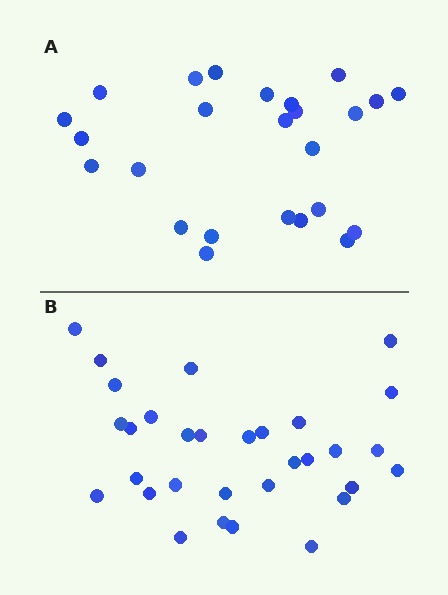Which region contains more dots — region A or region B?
Region B (the bottom region) has more dots.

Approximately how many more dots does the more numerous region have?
Region B has about 6 more dots than region A.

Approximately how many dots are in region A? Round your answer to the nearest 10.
About 20 dots. (The exact count is 25, which rounds to 20.)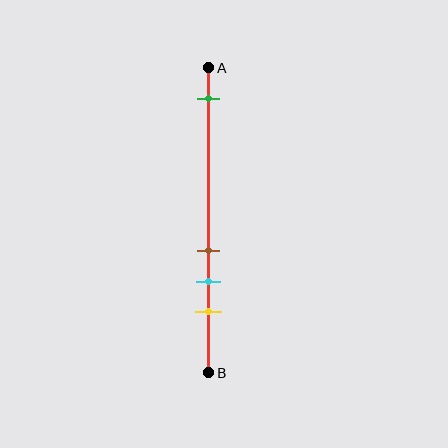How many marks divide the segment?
There are 4 marks dividing the segment.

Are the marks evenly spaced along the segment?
No, the marks are not evenly spaced.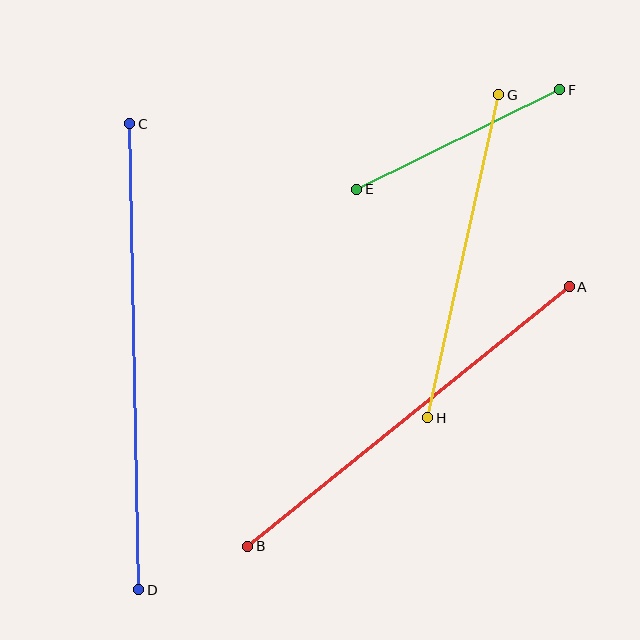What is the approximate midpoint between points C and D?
The midpoint is at approximately (134, 357) pixels.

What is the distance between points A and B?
The distance is approximately 413 pixels.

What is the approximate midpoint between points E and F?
The midpoint is at approximately (458, 140) pixels.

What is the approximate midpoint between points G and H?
The midpoint is at approximately (463, 256) pixels.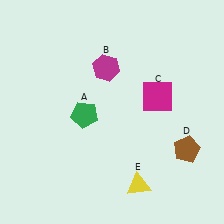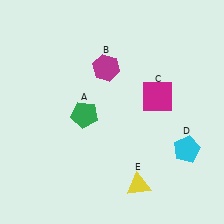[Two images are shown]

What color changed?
The pentagon (D) changed from brown in Image 1 to cyan in Image 2.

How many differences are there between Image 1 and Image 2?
There is 1 difference between the two images.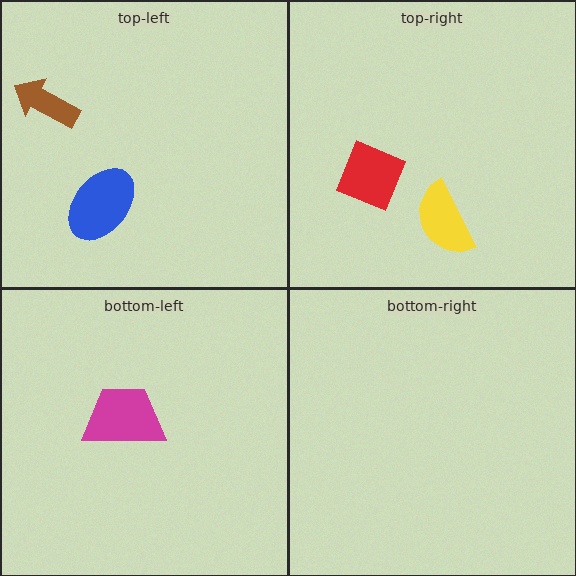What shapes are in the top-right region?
The yellow semicircle, the red diamond.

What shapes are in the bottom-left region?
The magenta trapezoid.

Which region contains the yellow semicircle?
The top-right region.